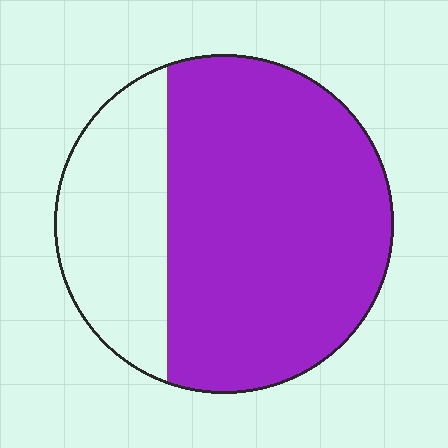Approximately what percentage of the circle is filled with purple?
Approximately 70%.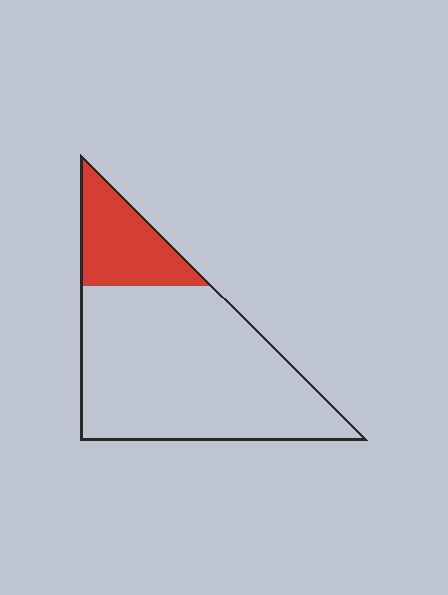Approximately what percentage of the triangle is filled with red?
Approximately 20%.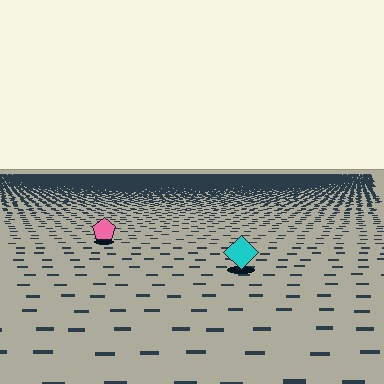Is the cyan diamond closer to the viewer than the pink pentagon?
Yes. The cyan diamond is closer — you can tell from the texture gradient: the ground texture is coarser near it.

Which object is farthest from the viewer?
The pink pentagon is farthest from the viewer. It appears smaller and the ground texture around it is denser.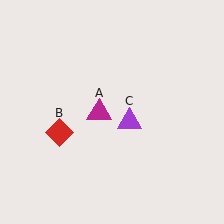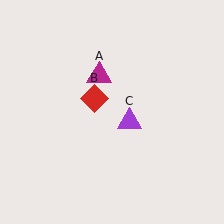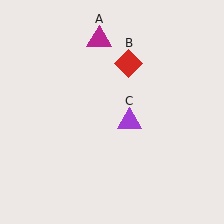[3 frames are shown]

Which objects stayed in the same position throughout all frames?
Purple triangle (object C) remained stationary.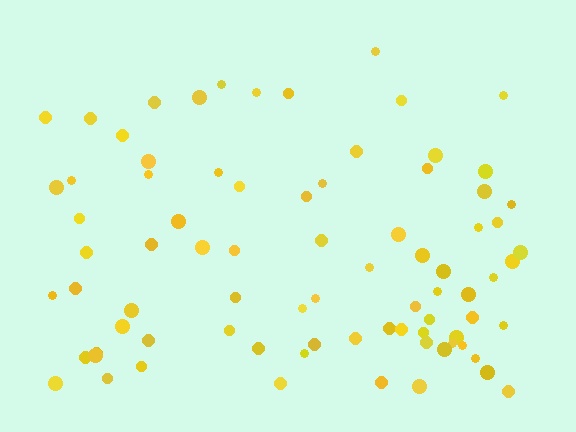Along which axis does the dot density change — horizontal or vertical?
Vertical.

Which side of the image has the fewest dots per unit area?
The top.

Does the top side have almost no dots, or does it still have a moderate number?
Still a moderate number, just noticeably fewer than the bottom.